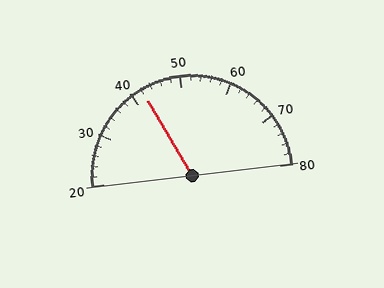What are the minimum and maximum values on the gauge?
The gauge ranges from 20 to 80.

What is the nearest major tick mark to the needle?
The nearest major tick mark is 40.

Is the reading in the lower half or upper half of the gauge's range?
The reading is in the lower half of the range (20 to 80).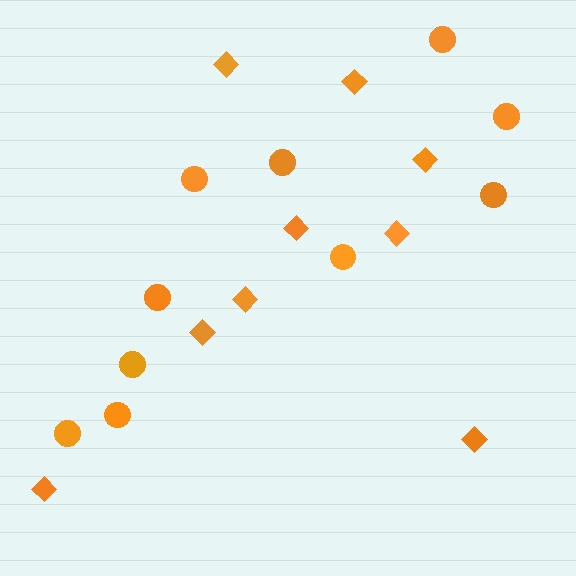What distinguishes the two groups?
There are 2 groups: one group of circles (10) and one group of diamonds (9).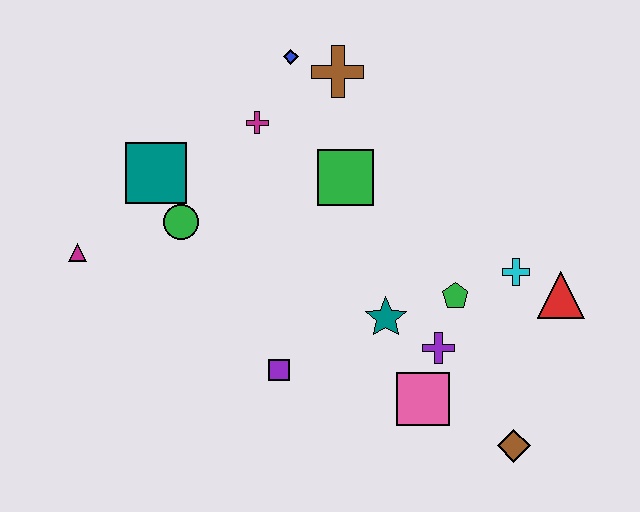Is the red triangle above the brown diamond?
Yes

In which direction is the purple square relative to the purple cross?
The purple square is to the left of the purple cross.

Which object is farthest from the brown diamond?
The magenta triangle is farthest from the brown diamond.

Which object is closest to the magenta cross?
The blue diamond is closest to the magenta cross.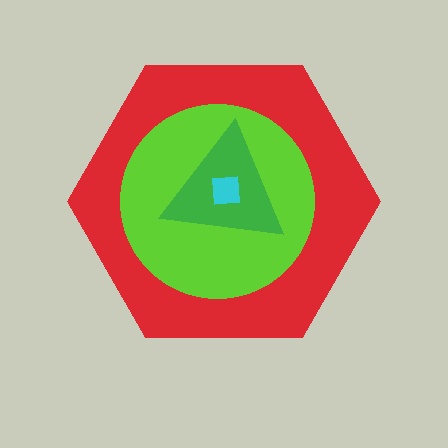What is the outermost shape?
The red hexagon.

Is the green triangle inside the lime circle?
Yes.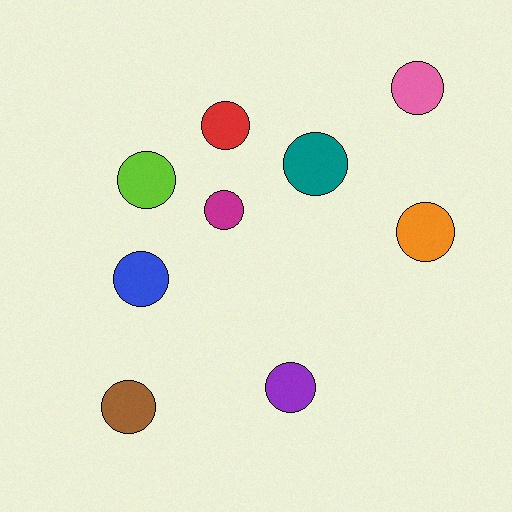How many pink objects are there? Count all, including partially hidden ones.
There is 1 pink object.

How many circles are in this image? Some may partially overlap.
There are 9 circles.